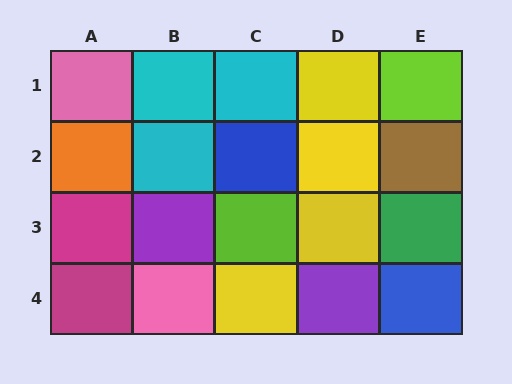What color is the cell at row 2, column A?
Orange.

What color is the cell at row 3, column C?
Lime.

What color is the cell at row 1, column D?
Yellow.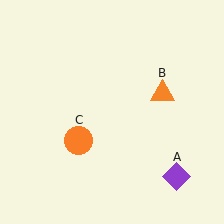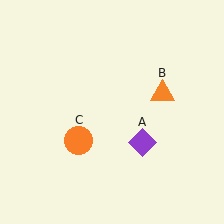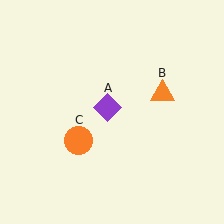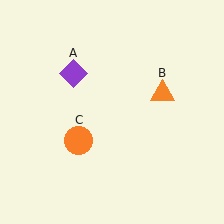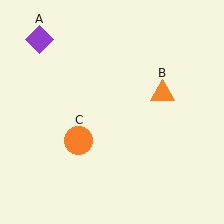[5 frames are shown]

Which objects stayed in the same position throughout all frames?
Orange triangle (object B) and orange circle (object C) remained stationary.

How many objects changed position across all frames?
1 object changed position: purple diamond (object A).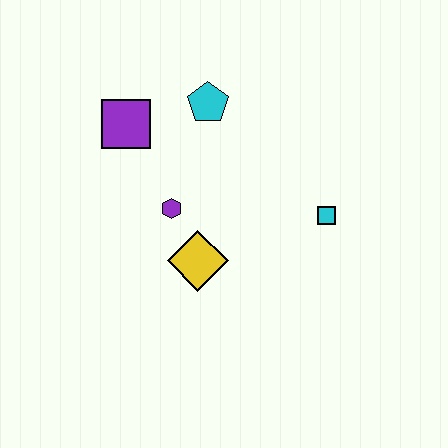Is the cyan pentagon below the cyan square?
No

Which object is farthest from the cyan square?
The purple square is farthest from the cyan square.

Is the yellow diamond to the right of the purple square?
Yes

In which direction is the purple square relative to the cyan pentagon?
The purple square is to the left of the cyan pentagon.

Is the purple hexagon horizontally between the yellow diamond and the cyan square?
No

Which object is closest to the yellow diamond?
The purple hexagon is closest to the yellow diamond.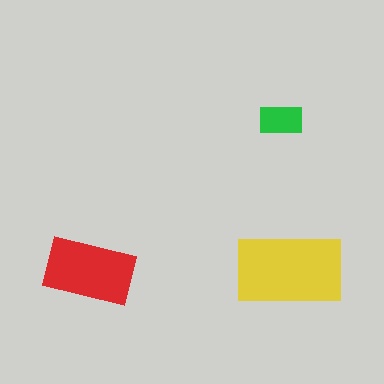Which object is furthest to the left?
The red rectangle is leftmost.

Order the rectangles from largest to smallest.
the yellow one, the red one, the green one.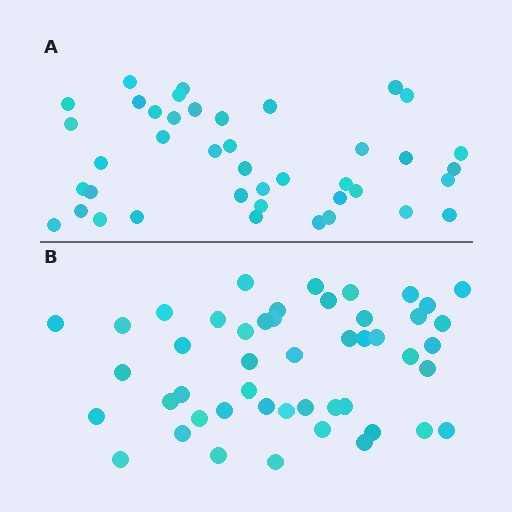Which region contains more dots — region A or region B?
Region B (the bottom region) has more dots.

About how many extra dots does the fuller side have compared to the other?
Region B has roughly 8 or so more dots than region A.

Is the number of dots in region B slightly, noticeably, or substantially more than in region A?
Region B has only slightly more — the two regions are fairly close. The ratio is roughly 1.2 to 1.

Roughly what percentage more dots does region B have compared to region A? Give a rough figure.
About 15% more.